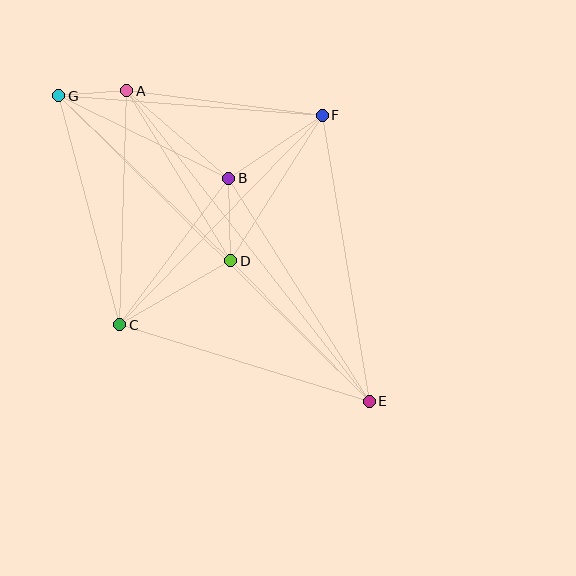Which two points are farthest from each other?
Points E and G are farthest from each other.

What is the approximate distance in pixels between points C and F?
The distance between C and F is approximately 291 pixels.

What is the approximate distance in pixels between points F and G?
The distance between F and G is approximately 264 pixels.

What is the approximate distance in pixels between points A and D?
The distance between A and D is approximately 199 pixels.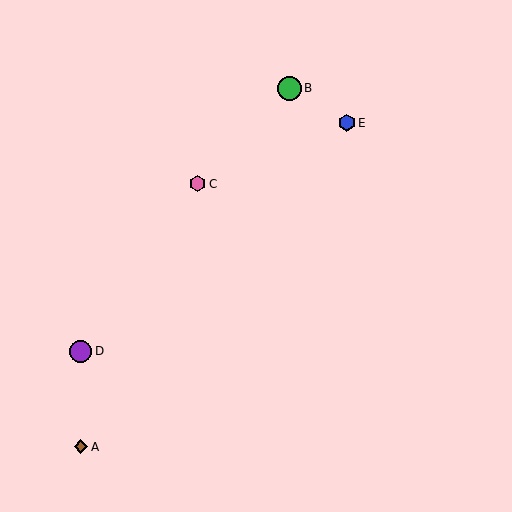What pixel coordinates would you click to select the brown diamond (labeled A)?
Click at (81, 447) to select the brown diamond A.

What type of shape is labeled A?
Shape A is a brown diamond.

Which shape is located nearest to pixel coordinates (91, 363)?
The purple circle (labeled D) at (81, 351) is nearest to that location.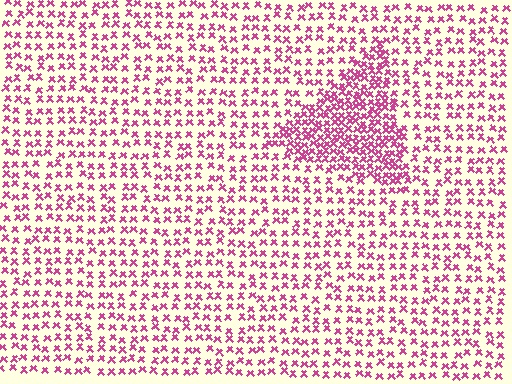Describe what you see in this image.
The image contains small magenta elements arranged at two different densities. A triangle-shaped region is visible where the elements are more densely packed than the surrounding area.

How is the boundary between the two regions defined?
The boundary is defined by a change in element density (approximately 2.2x ratio). All elements are the same color, size, and shape.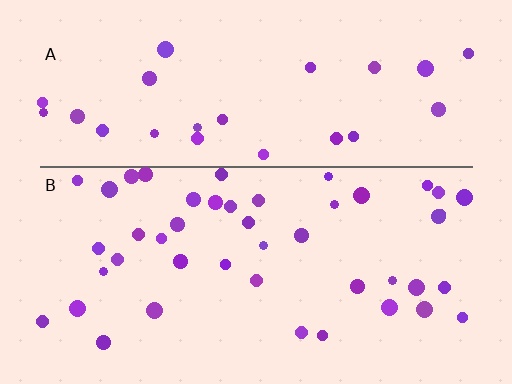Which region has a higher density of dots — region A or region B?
B (the bottom).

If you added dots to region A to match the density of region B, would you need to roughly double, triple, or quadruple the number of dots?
Approximately double.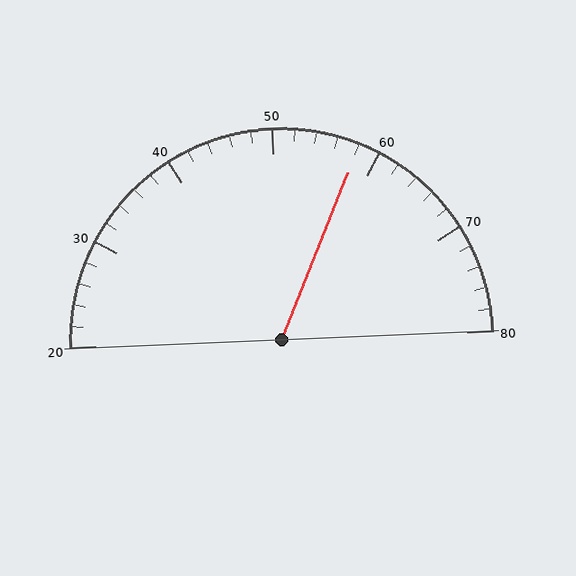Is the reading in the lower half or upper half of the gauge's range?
The reading is in the upper half of the range (20 to 80).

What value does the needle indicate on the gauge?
The needle indicates approximately 58.